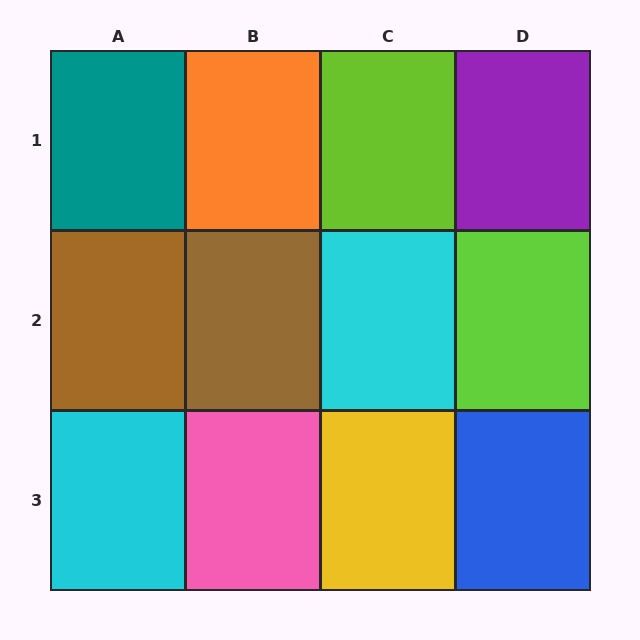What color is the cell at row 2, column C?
Cyan.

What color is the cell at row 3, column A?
Cyan.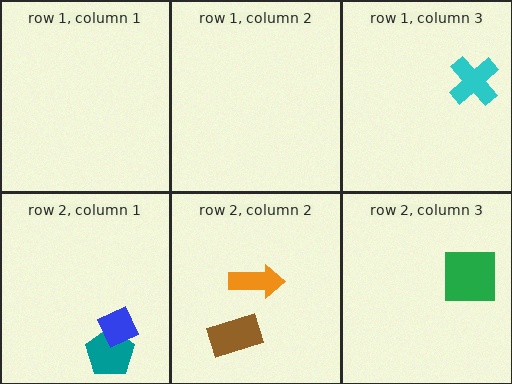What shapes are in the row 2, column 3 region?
The green square.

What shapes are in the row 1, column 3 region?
The cyan cross.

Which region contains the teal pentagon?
The row 2, column 1 region.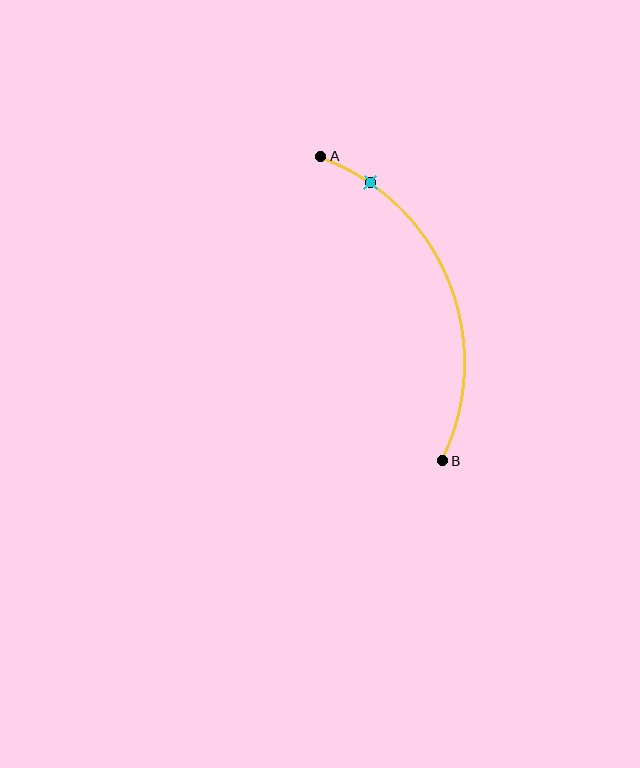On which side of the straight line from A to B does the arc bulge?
The arc bulges to the right of the straight line connecting A and B.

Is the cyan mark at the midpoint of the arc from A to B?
No. The cyan mark lies on the arc but is closer to endpoint A. The arc midpoint would be at the point on the curve equidistant along the arc from both A and B.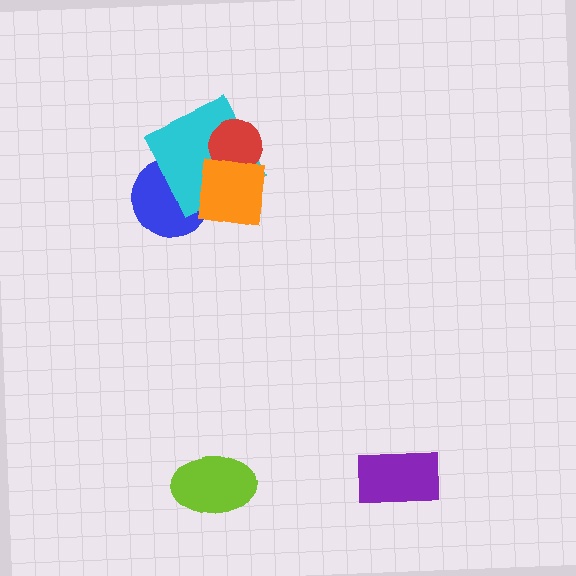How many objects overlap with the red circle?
2 objects overlap with the red circle.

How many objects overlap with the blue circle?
2 objects overlap with the blue circle.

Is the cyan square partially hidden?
Yes, it is partially covered by another shape.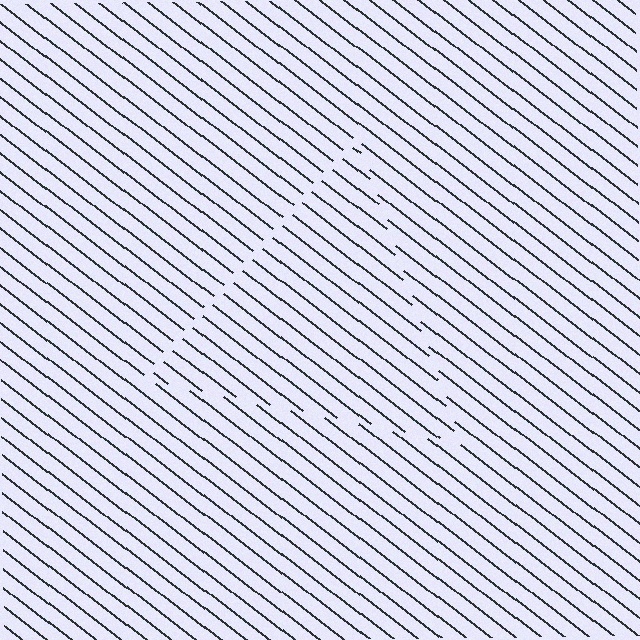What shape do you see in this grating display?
An illusory triangle. The interior of the shape contains the same grating, shifted by half a period — the contour is defined by the phase discontinuity where line-ends from the inner and outer gratings abut.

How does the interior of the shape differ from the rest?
The interior of the shape contains the same grating, shifted by half a period — the contour is defined by the phase discontinuity where line-ends from the inner and outer gratings abut.